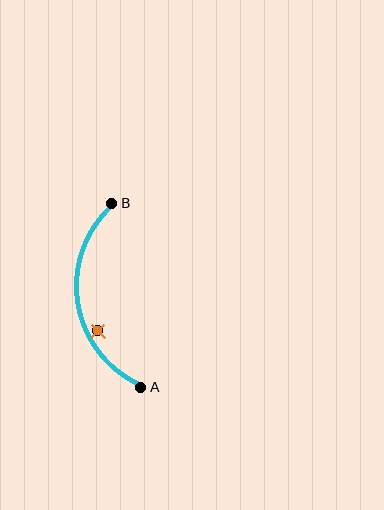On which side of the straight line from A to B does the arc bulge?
The arc bulges to the left of the straight line connecting A and B.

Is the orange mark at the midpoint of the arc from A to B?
No — the orange mark does not lie on the arc at all. It sits slightly inside the curve.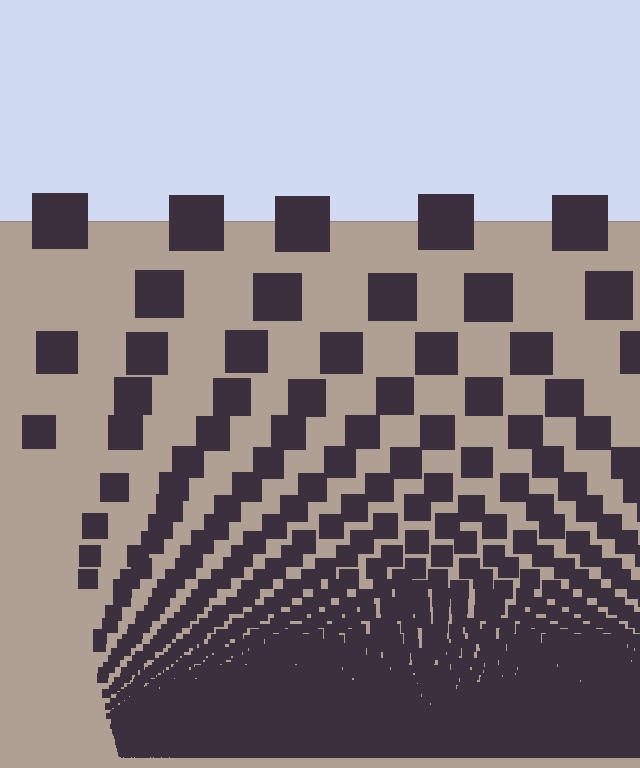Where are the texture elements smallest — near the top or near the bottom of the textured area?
Near the bottom.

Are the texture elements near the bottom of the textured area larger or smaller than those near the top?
Smaller. The gradient is inverted — elements near the bottom are smaller and denser.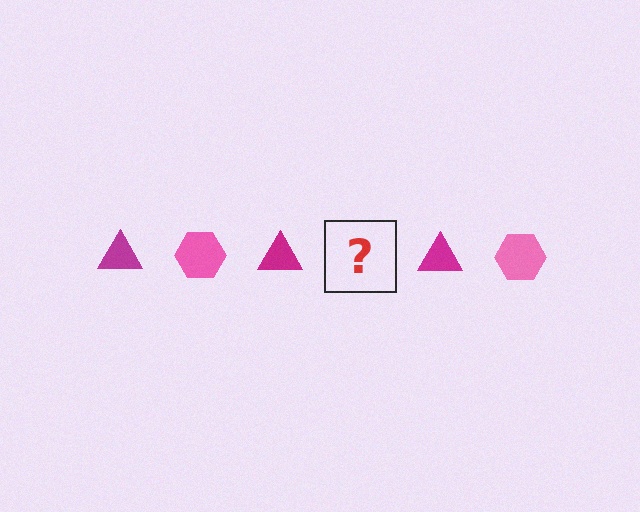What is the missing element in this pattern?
The missing element is a pink hexagon.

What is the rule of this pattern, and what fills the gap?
The rule is that the pattern alternates between magenta triangle and pink hexagon. The gap should be filled with a pink hexagon.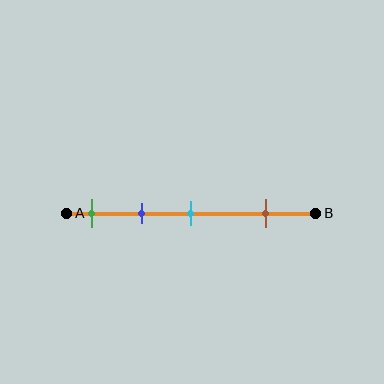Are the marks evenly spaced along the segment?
No, the marks are not evenly spaced.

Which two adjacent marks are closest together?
The green and blue marks are the closest adjacent pair.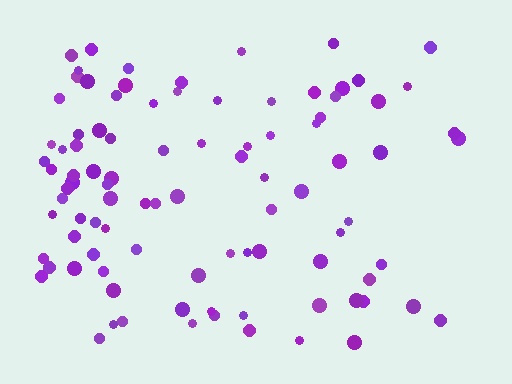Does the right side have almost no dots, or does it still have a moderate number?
Still a moderate number, just noticeably fewer than the left.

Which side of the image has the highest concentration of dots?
The left.